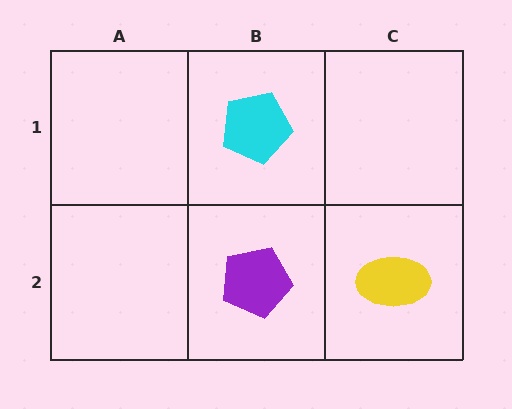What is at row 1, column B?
A cyan pentagon.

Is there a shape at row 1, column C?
No, that cell is empty.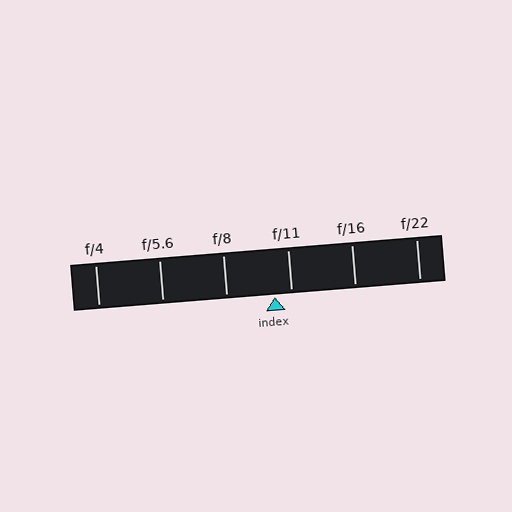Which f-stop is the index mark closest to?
The index mark is closest to f/11.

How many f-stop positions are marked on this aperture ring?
There are 6 f-stop positions marked.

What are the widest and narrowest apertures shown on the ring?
The widest aperture shown is f/4 and the narrowest is f/22.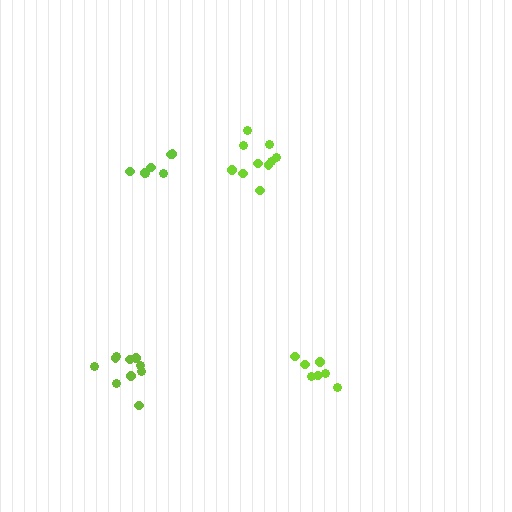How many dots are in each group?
Group 1: 7 dots, Group 2: 10 dots, Group 3: 8 dots, Group 4: 10 dots (35 total).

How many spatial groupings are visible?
There are 4 spatial groupings.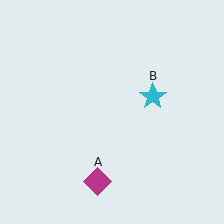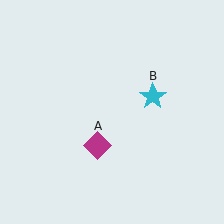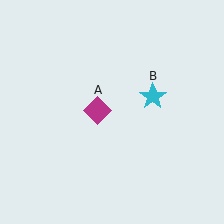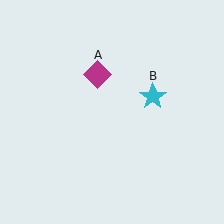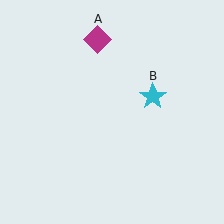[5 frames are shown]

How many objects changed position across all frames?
1 object changed position: magenta diamond (object A).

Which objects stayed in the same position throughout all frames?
Cyan star (object B) remained stationary.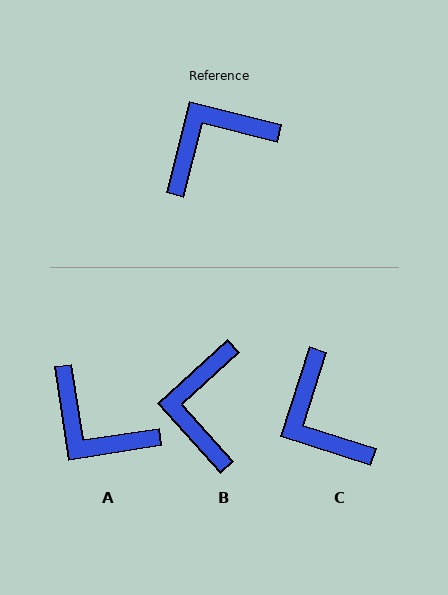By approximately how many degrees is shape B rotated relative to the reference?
Approximately 56 degrees counter-clockwise.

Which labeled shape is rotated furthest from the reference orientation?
A, about 113 degrees away.